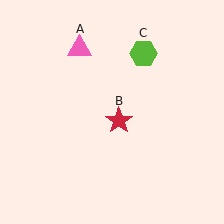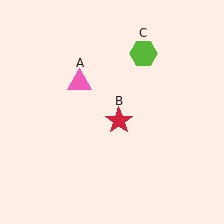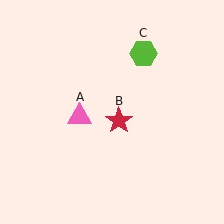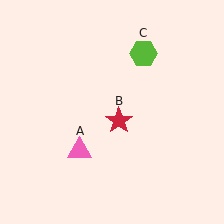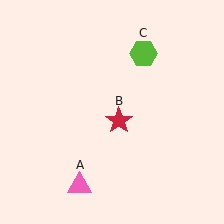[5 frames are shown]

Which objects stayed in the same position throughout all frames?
Red star (object B) and lime hexagon (object C) remained stationary.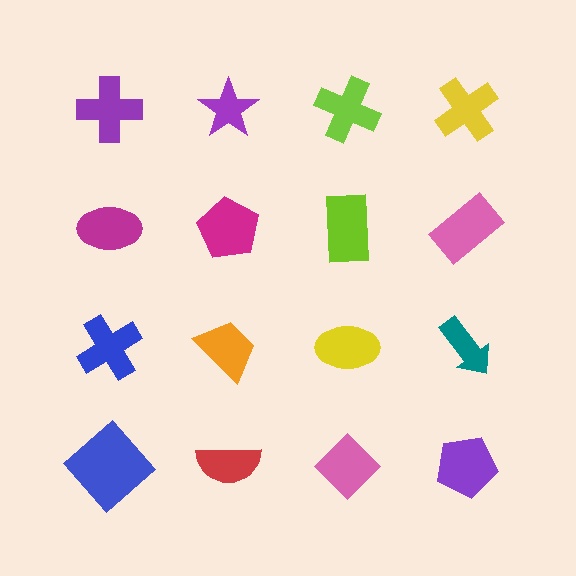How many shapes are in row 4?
4 shapes.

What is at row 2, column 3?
A lime rectangle.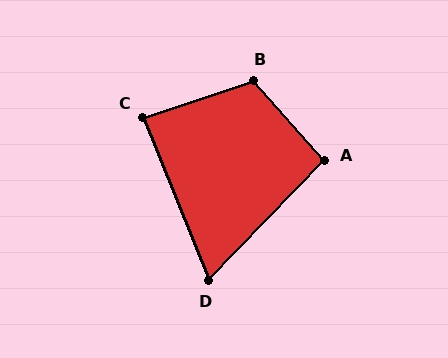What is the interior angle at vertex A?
Approximately 94 degrees (approximately right).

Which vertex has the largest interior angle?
B, at approximately 114 degrees.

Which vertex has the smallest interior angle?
D, at approximately 66 degrees.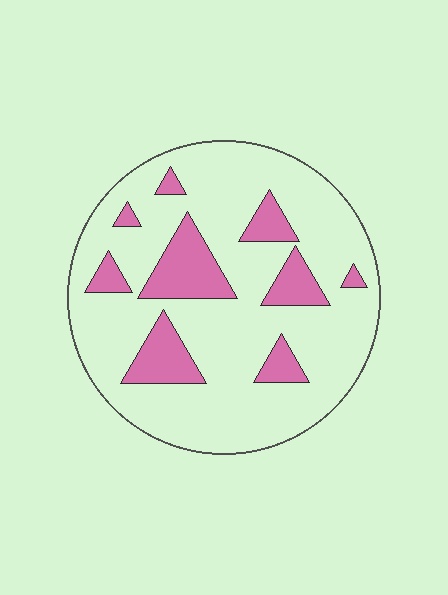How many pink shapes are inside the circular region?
9.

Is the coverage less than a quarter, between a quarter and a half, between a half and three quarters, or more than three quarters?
Less than a quarter.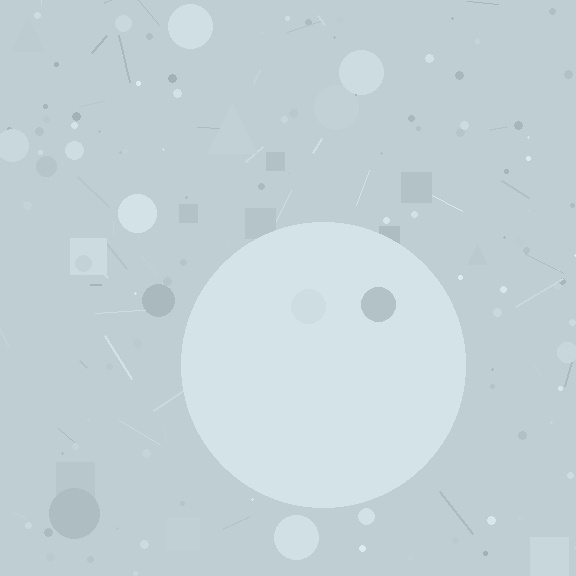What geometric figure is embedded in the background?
A circle is embedded in the background.